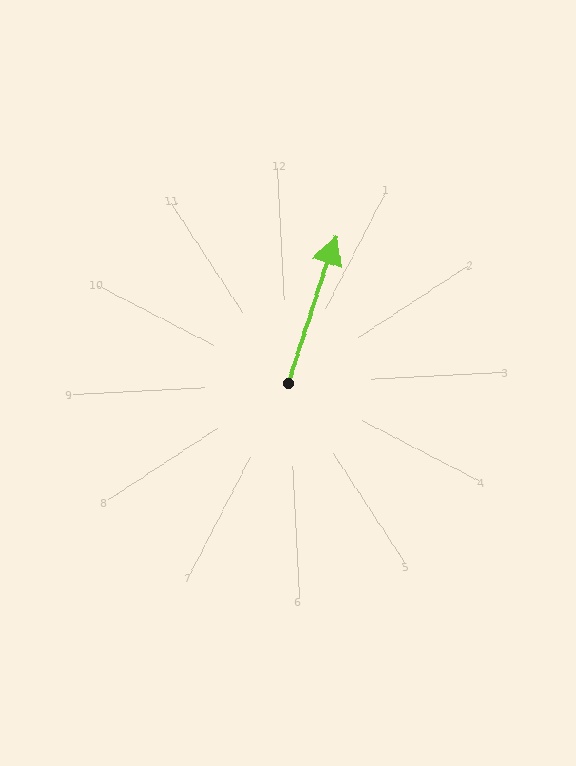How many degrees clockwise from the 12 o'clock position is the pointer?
Approximately 21 degrees.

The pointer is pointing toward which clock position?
Roughly 1 o'clock.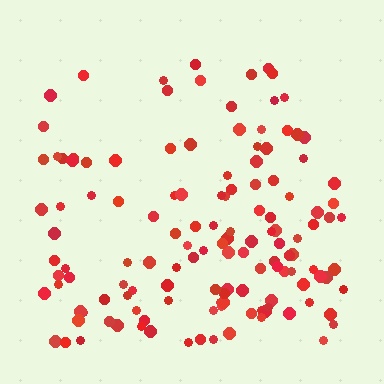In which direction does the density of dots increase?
From top to bottom, with the bottom side densest.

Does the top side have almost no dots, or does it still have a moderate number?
Still a moderate number, just noticeably fewer than the bottom.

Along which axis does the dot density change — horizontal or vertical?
Vertical.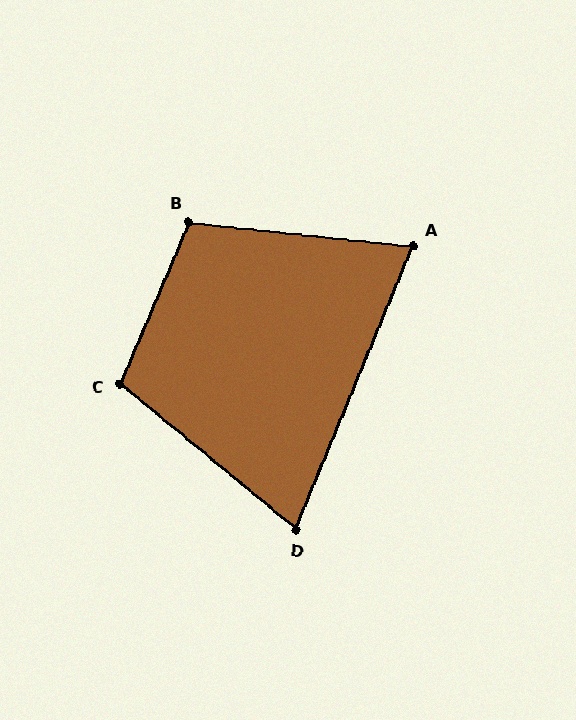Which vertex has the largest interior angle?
B, at approximately 107 degrees.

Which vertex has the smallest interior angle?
D, at approximately 73 degrees.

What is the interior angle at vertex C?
Approximately 107 degrees (obtuse).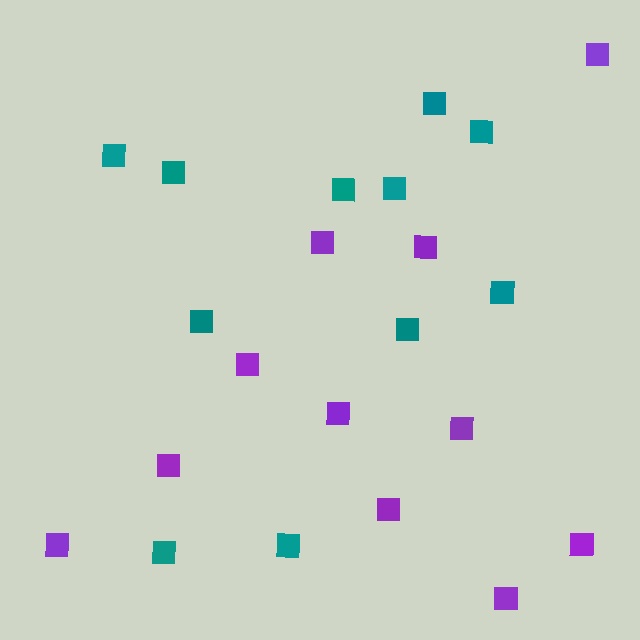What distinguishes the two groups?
There are 2 groups: one group of teal squares (11) and one group of purple squares (11).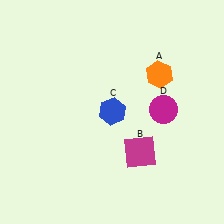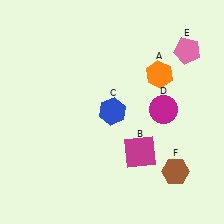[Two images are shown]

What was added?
A pink pentagon (E), a brown hexagon (F) were added in Image 2.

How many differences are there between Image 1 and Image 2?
There are 2 differences between the two images.